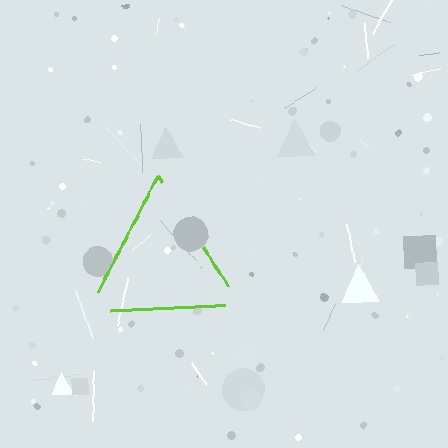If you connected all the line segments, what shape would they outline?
They would outline a triangle.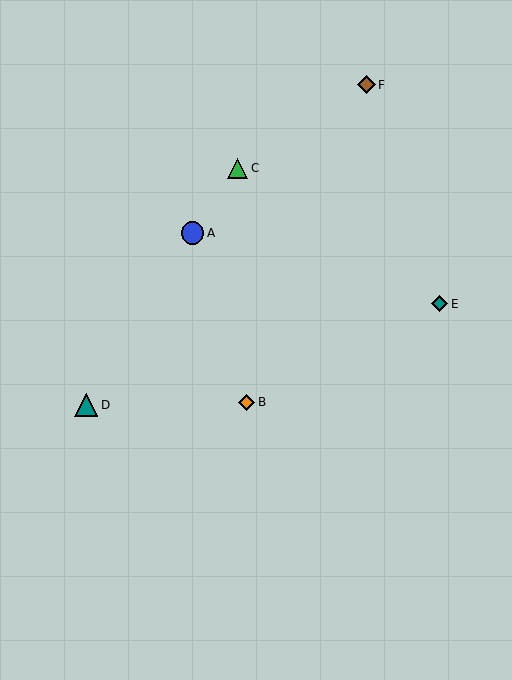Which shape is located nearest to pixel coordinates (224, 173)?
The green triangle (labeled C) at (237, 168) is nearest to that location.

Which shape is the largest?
The teal triangle (labeled D) is the largest.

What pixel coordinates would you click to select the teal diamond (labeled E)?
Click at (440, 304) to select the teal diamond E.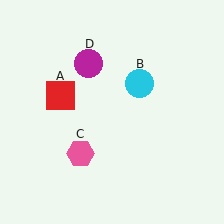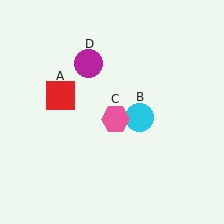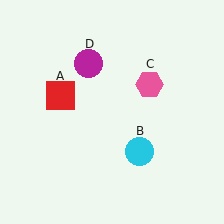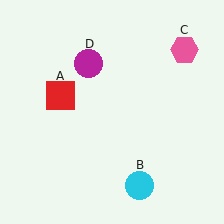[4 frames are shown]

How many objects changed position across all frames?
2 objects changed position: cyan circle (object B), pink hexagon (object C).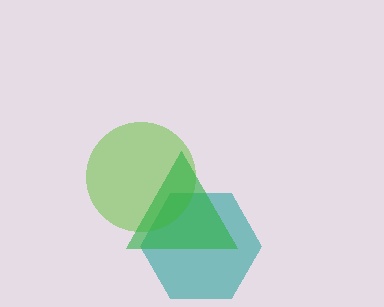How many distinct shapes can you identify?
There are 3 distinct shapes: a teal hexagon, a lime circle, a green triangle.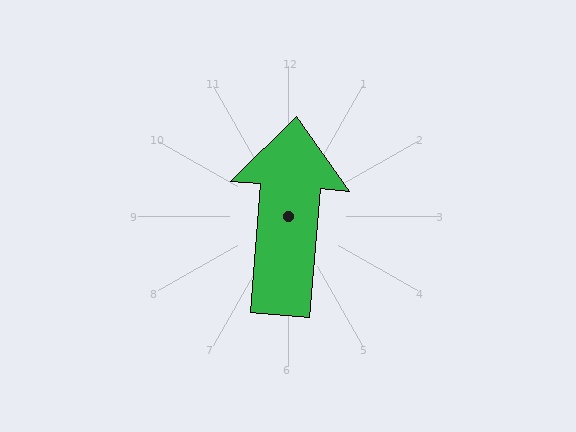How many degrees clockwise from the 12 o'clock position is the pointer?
Approximately 5 degrees.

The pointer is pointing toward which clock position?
Roughly 12 o'clock.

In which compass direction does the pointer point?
North.